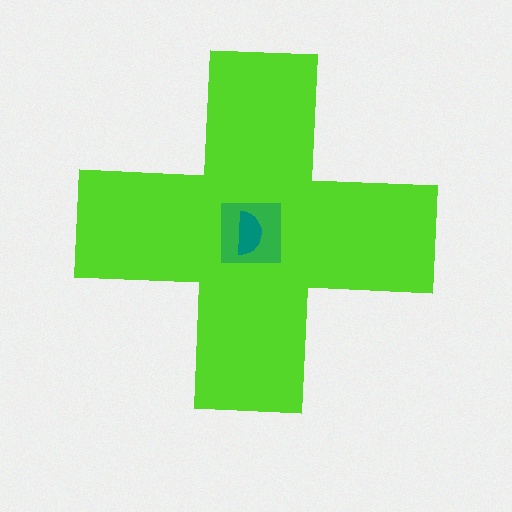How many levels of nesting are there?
3.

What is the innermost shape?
The teal semicircle.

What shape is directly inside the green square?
The teal semicircle.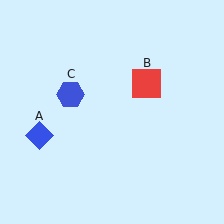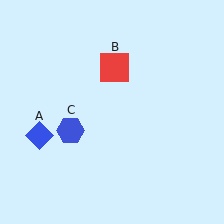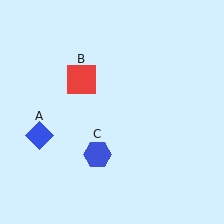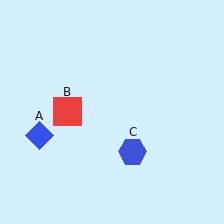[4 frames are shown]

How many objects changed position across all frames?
2 objects changed position: red square (object B), blue hexagon (object C).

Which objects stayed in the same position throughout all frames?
Blue diamond (object A) remained stationary.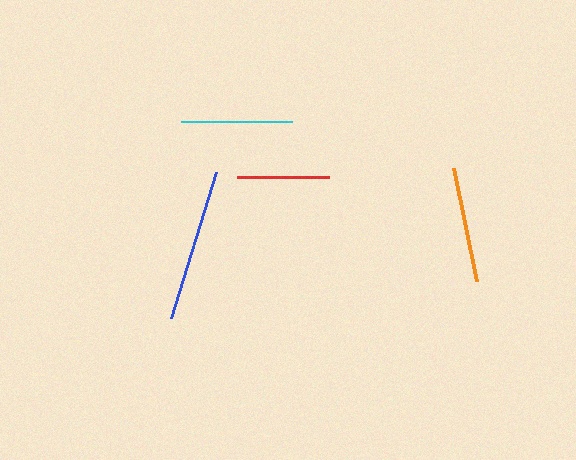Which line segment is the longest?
The blue line is the longest at approximately 153 pixels.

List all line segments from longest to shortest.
From longest to shortest: blue, orange, cyan, red.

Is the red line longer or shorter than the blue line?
The blue line is longer than the red line.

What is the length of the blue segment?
The blue segment is approximately 153 pixels long.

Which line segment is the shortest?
The red line is the shortest at approximately 92 pixels.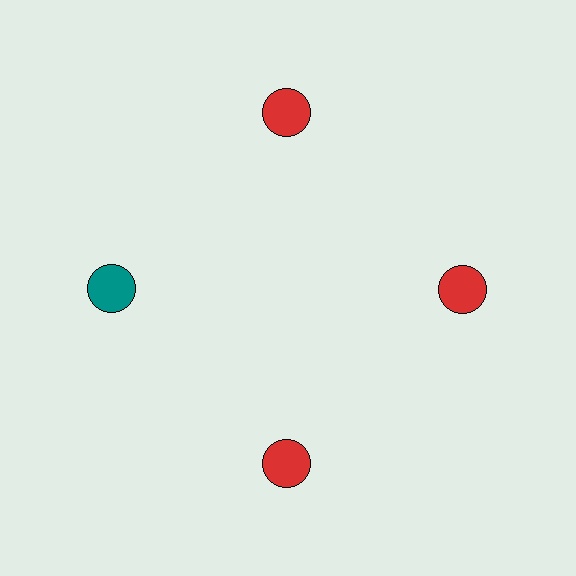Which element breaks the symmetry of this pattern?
The teal circle at roughly the 9 o'clock position breaks the symmetry. All other shapes are red circles.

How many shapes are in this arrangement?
There are 4 shapes arranged in a ring pattern.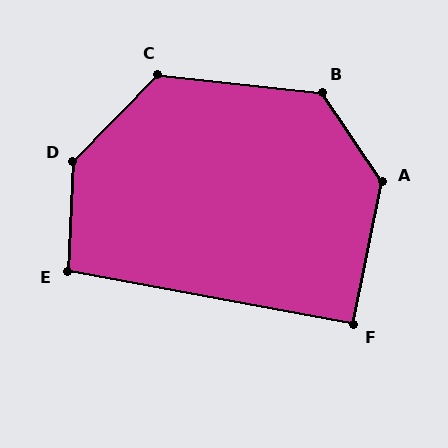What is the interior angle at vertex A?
Approximately 135 degrees (obtuse).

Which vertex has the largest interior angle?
D, at approximately 138 degrees.